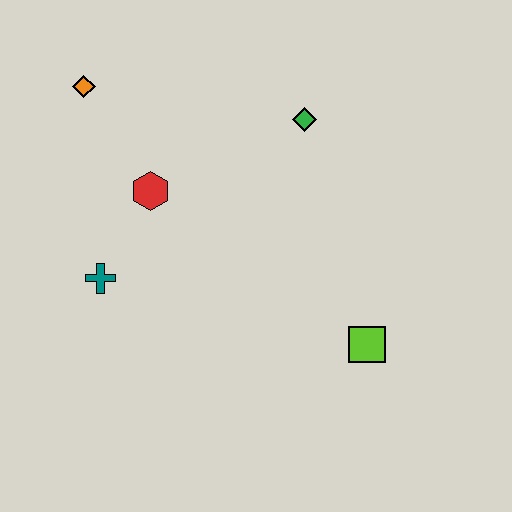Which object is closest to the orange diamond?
The red hexagon is closest to the orange diamond.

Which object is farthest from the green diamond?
The teal cross is farthest from the green diamond.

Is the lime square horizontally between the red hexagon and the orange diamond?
No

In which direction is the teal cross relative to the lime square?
The teal cross is to the left of the lime square.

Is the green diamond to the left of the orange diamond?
No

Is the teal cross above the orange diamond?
No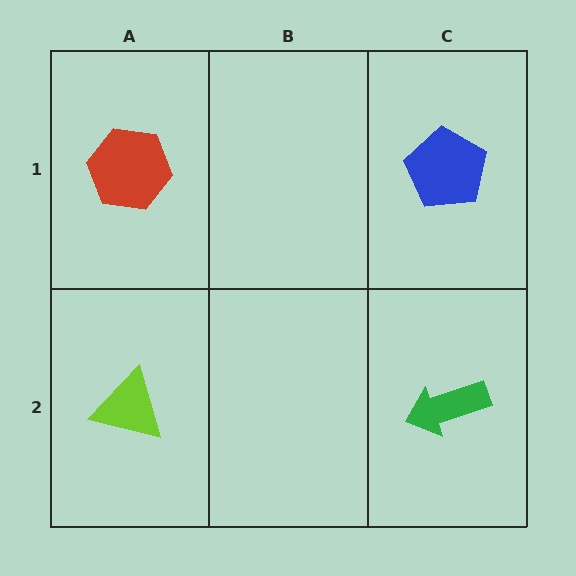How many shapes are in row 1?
2 shapes.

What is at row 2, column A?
A lime triangle.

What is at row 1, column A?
A red hexagon.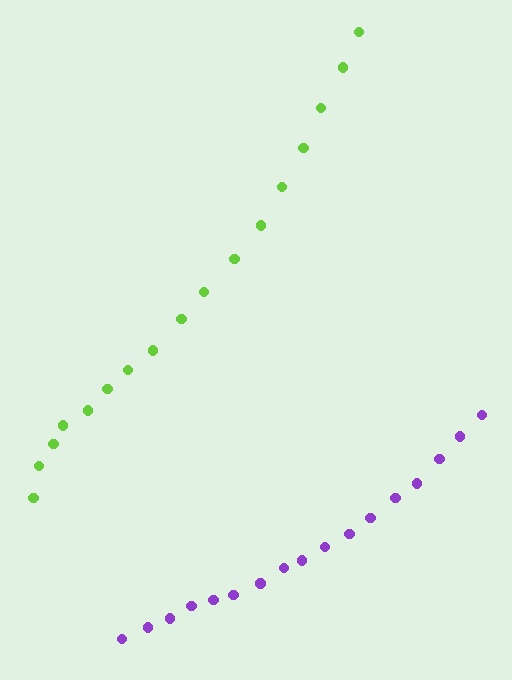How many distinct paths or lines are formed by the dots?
There are 2 distinct paths.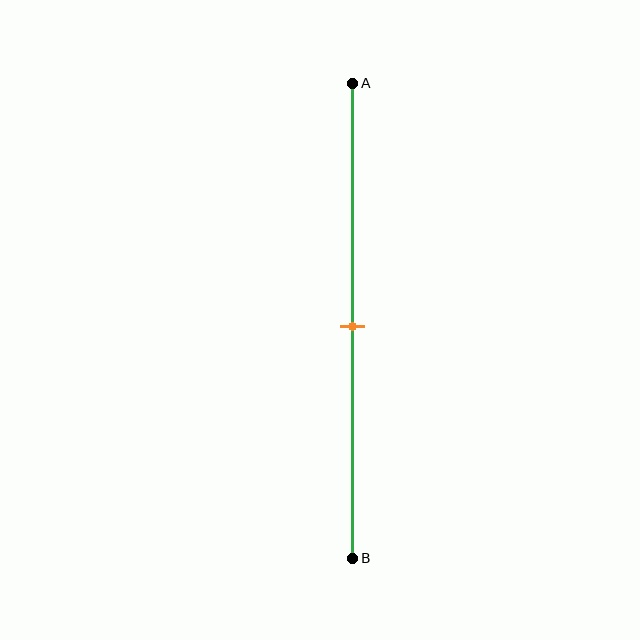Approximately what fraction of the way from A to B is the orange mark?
The orange mark is approximately 50% of the way from A to B.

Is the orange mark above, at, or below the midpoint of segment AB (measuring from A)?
The orange mark is approximately at the midpoint of segment AB.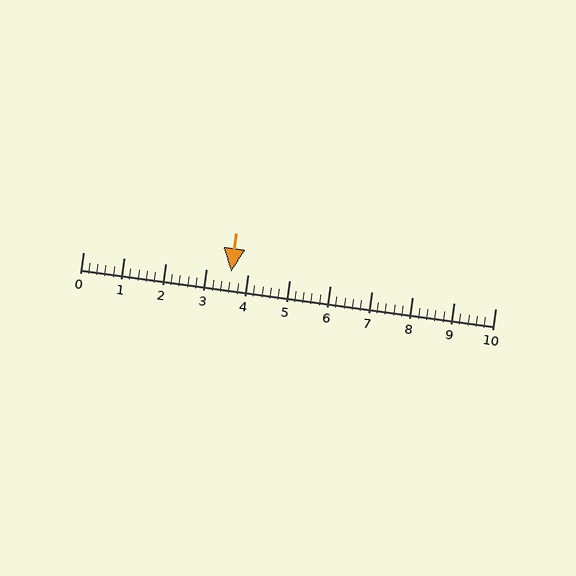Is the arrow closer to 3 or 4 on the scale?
The arrow is closer to 4.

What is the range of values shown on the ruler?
The ruler shows values from 0 to 10.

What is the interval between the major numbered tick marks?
The major tick marks are spaced 1 units apart.